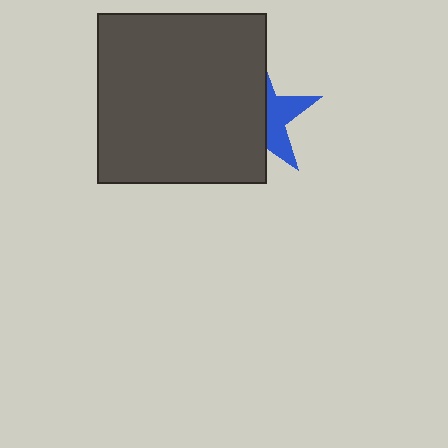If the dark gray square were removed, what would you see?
You would see the complete blue star.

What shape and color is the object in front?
The object in front is a dark gray square.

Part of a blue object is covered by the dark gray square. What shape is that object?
It is a star.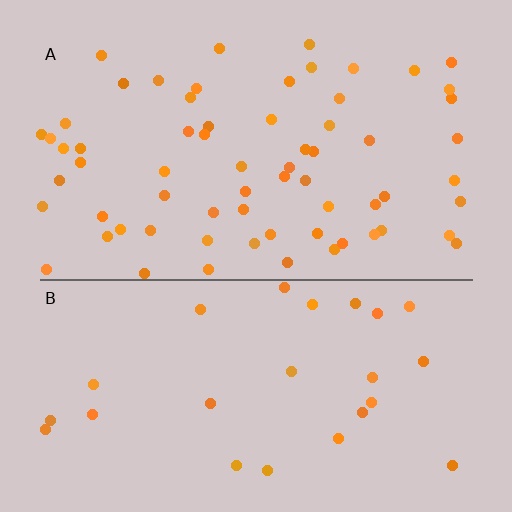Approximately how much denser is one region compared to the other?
Approximately 2.6× — region A over region B.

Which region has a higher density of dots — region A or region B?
A (the top).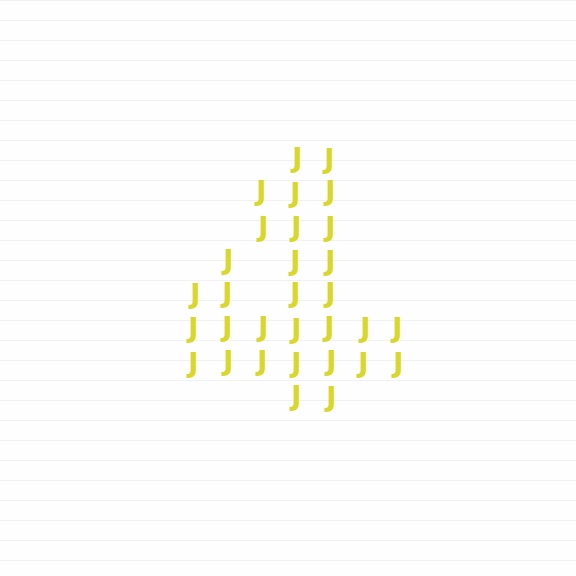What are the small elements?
The small elements are letter J's.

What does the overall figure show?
The overall figure shows the digit 4.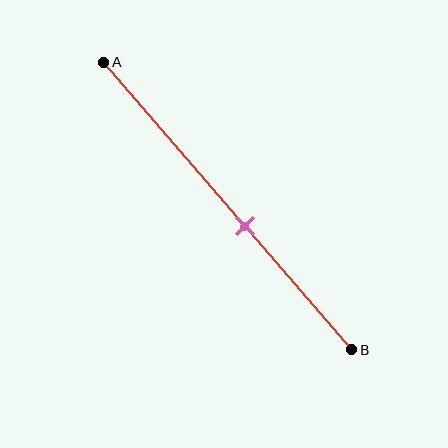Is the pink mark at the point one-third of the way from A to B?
No, the mark is at about 55% from A, not at the 33% one-third point.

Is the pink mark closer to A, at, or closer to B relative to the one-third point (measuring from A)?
The pink mark is closer to point B than the one-third point of segment AB.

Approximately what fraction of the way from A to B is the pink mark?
The pink mark is approximately 55% of the way from A to B.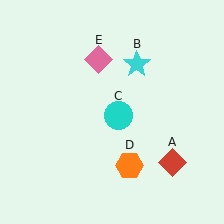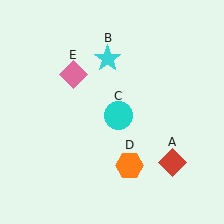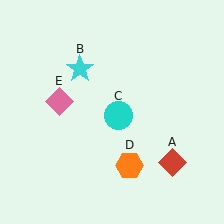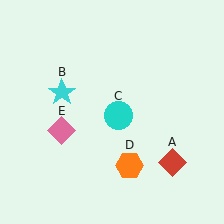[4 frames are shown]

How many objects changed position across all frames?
2 objects changed position: cyan star (object B), pink diamond (object E).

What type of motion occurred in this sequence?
The cyan star (object B), pink diamond (object E) rotated counterclockwise around the center of the scene.